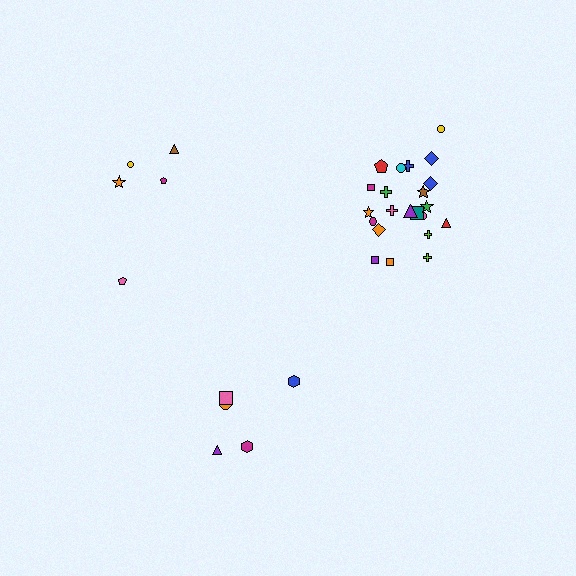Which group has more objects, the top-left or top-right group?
The top-right group.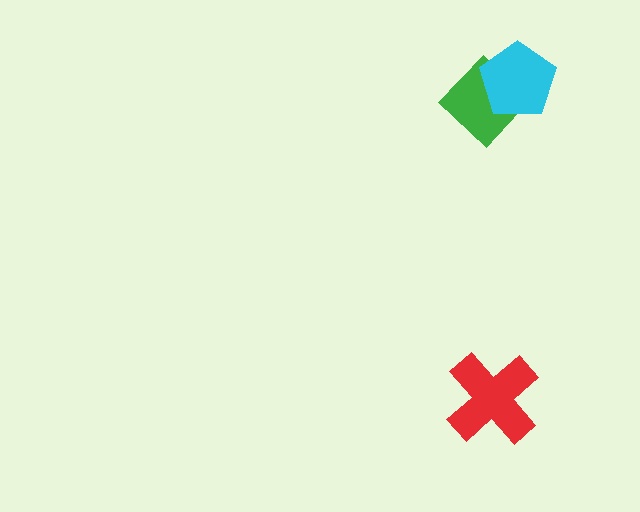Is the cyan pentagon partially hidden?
No, no other shape covers it.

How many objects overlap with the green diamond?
1 object overlaps with the green diamond.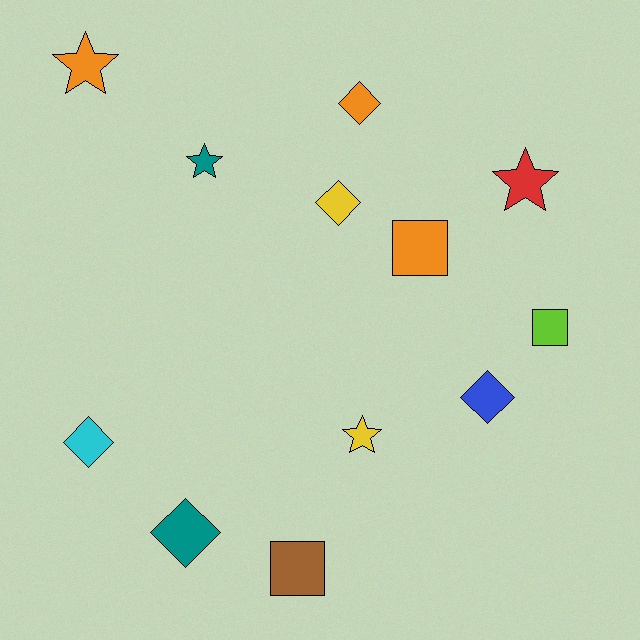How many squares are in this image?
There are 3 squares.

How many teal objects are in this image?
There are 2 teal objects.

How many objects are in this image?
There are 12 objects.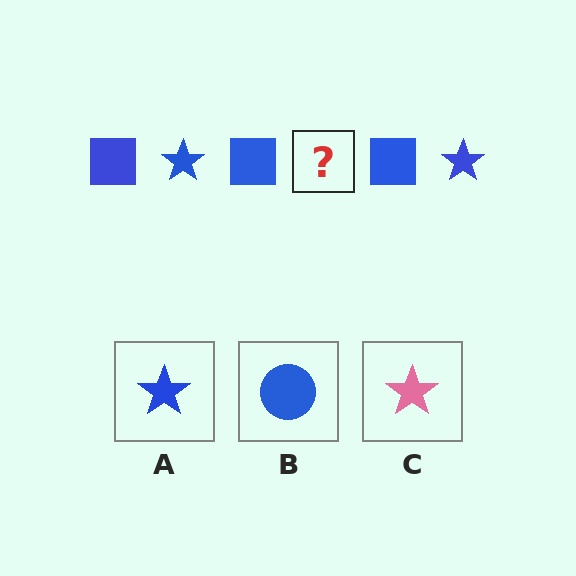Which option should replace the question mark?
Option A.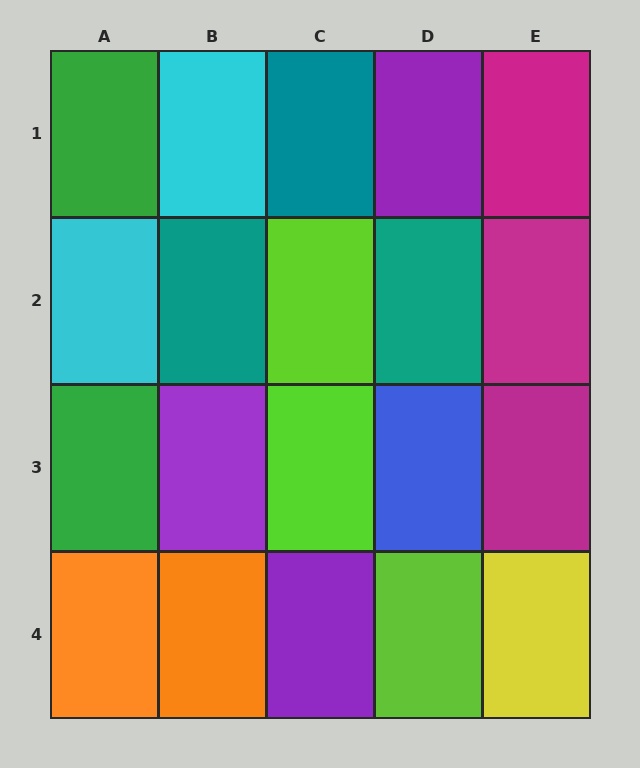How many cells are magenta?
3 cells are magenta.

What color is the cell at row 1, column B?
Cyan.